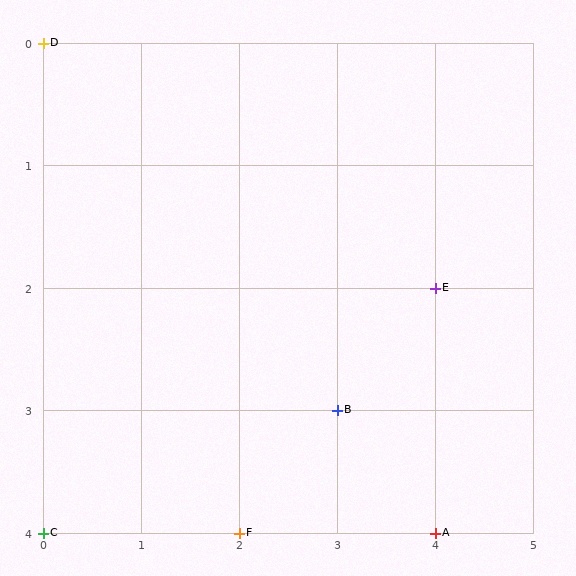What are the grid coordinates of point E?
Point E is at grid coordinates (4, 2).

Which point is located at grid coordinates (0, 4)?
Point C is at (0, 4).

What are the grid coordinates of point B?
Point B is at grid coordinates (3, 3).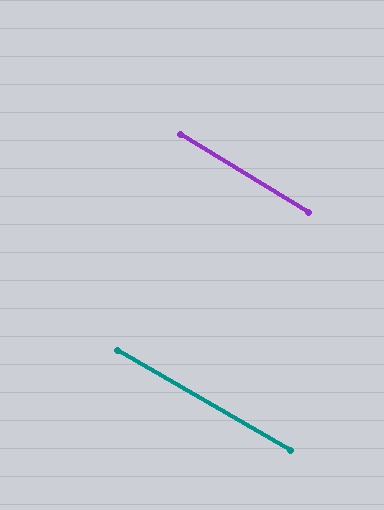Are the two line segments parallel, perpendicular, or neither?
Parallel — their directions differ by only 1.2°.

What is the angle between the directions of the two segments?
Approximately 1 degree.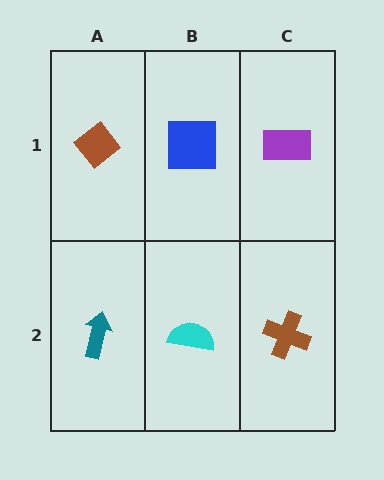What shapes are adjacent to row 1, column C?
A brown cross (row 2, column C), a blue square (row 1, column B).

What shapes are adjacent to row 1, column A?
A teal arrow (row 2, column A), a blue square (row 1, column B).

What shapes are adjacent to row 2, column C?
A purple rectangle (row 1, column C), a cyan semicircle (row 2, column B).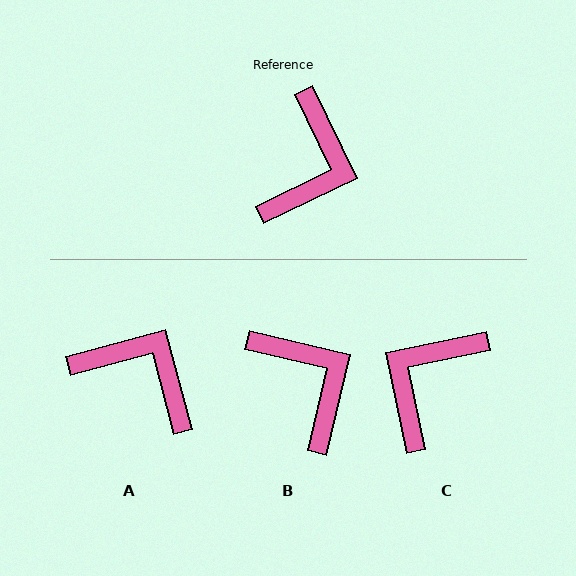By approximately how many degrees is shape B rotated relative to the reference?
Approximately 51 degrees counter-clockwise.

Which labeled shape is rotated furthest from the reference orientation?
C, about 166 degrees away.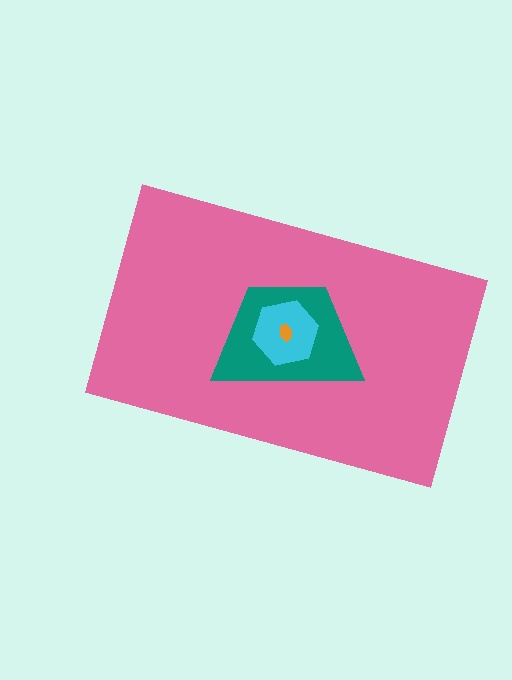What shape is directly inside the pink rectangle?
The teal trapezoid.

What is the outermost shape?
The pink rectangle.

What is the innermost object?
The orange ellipse.